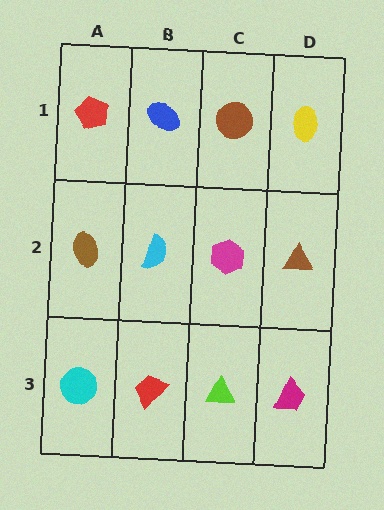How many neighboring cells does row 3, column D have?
2.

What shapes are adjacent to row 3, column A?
A brown ellipse (row 2, column A), a red trapezoid (row 3, column B).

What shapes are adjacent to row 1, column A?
A brown ellipse (row 2, column A), a blue ellipse (row 1, column B).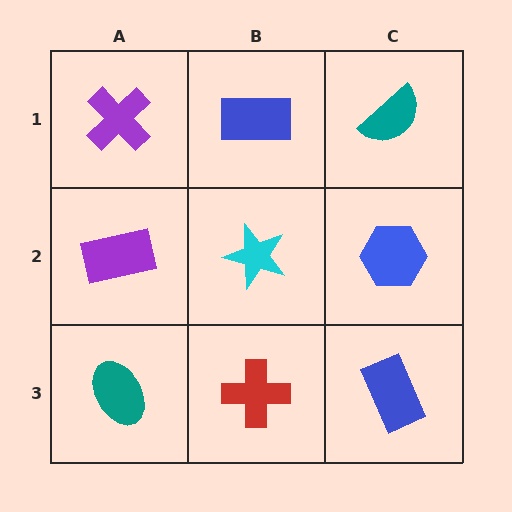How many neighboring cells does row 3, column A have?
2.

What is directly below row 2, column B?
A red cross.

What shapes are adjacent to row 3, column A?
A purple rectangle (row 2, column A), a red cross (row 3, column B).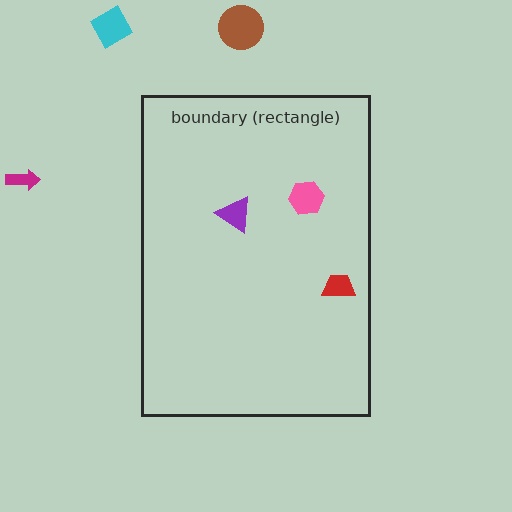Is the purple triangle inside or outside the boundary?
Inside.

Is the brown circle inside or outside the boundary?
Outside.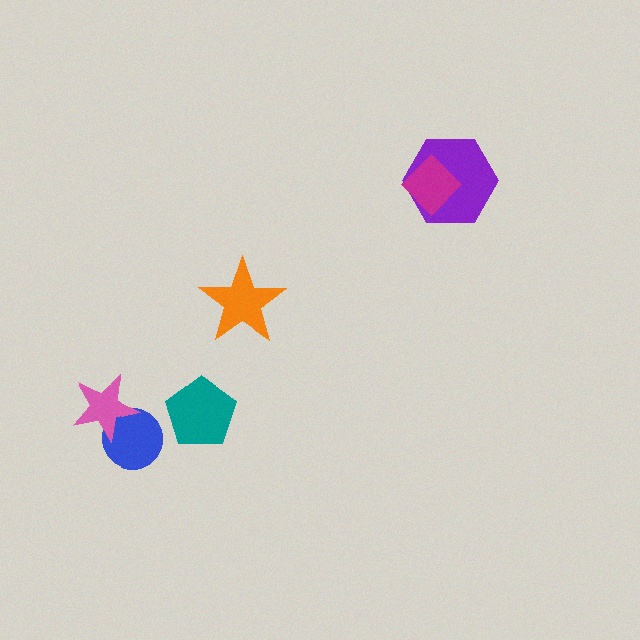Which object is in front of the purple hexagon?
The magenta diamond is in front of the purple hexagon.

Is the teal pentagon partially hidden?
No, no other shape covers it.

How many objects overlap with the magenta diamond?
1 object overlaps with the magenta diamond.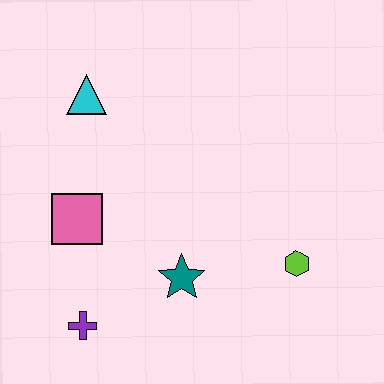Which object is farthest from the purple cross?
The cyan triangle is farthest from the purple cross.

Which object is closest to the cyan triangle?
The pink square is closest to the cyan triangle.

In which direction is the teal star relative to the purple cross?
The teal star is to the right of the purple cross.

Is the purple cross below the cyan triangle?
Yes